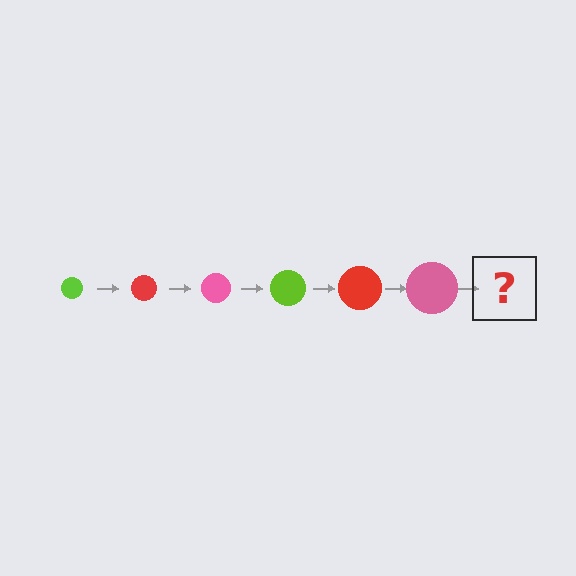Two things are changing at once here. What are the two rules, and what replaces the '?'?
The two rules are that the circle grows larger each step and the color cycles through lime, red, and pink. The '?' should be a lime circle, larger than the previous one.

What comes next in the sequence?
The next element should be a lime circle, larger than the previous one.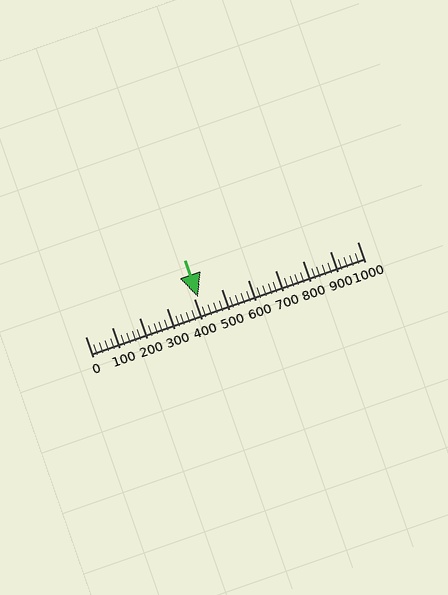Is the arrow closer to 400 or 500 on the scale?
The arrow is closer to 400.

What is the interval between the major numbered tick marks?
The major tick marks are spaced 100 units apart.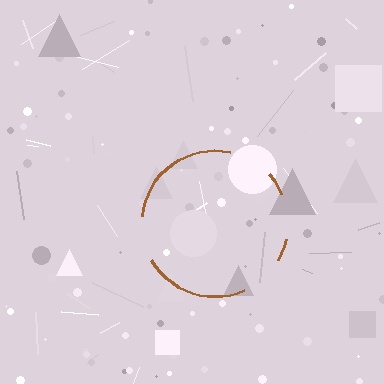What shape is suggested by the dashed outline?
The dashed outline suggests a circle.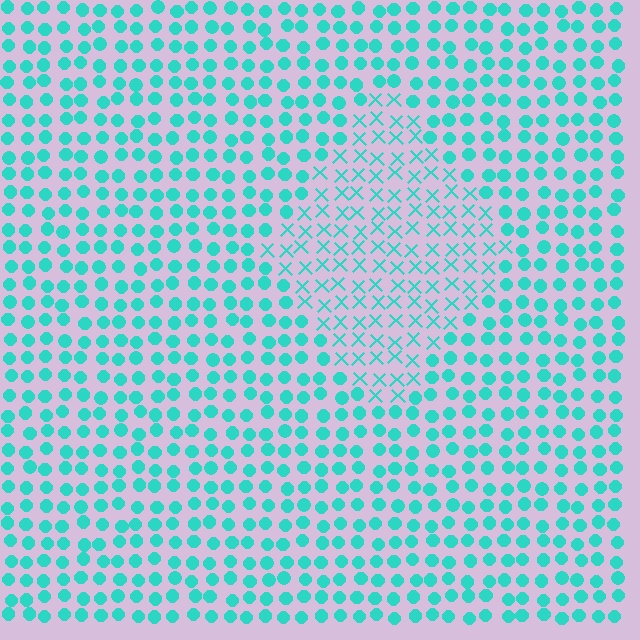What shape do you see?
I see a diamond.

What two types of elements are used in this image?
The image uses X marks inside the diamond region and circles outside it.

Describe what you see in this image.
The image is filled with small cyan elements arranged in a uniform grid. A diamond-shaped region contains X marks, while the surrounding area contains circles. The boundary is defined purely by the change in element shape.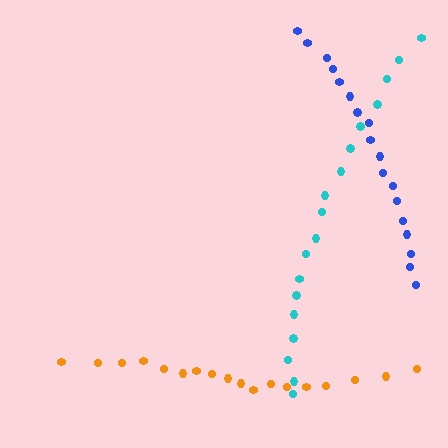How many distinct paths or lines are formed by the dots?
There are 3 distinct paths.